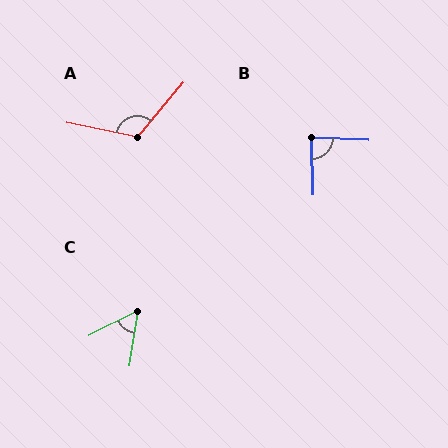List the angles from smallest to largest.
C (55°), B (86°), A (118°).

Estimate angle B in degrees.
Approximately 86 degrees.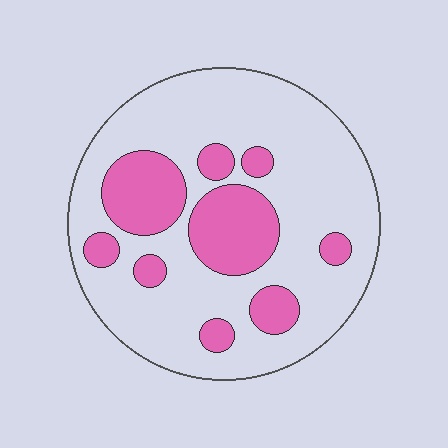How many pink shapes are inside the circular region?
9.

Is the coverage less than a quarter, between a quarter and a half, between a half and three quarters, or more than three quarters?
Between a quarter and a half.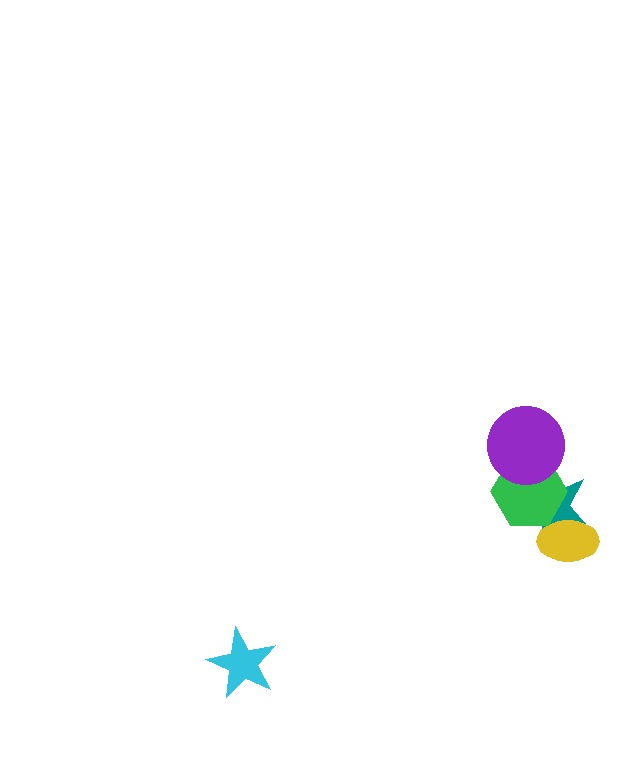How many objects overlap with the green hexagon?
3 objects overlap with the green hexagon.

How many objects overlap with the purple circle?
2 objects overlap with the purple circle.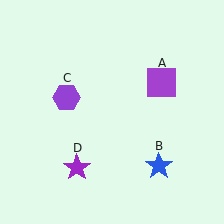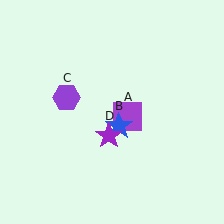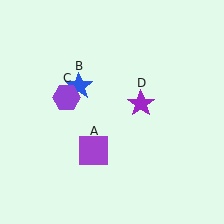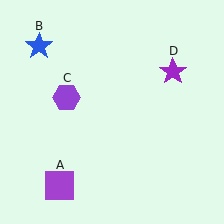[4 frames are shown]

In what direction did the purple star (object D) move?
The purple star (object D) moved up and to the right.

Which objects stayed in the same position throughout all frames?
Purple hexagon (object C) remained stationary.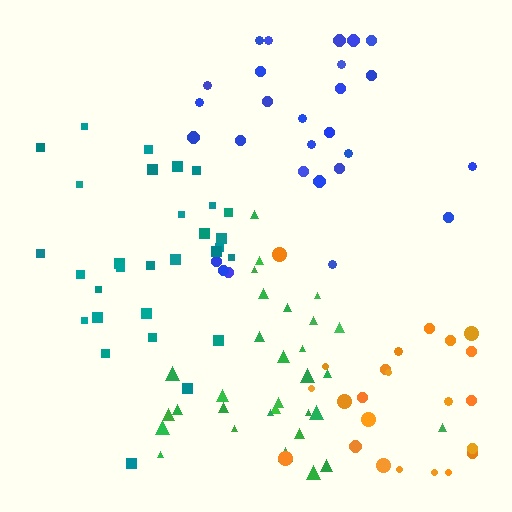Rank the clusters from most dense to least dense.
green, teal, orange, blue.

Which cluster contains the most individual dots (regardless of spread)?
Green (31).